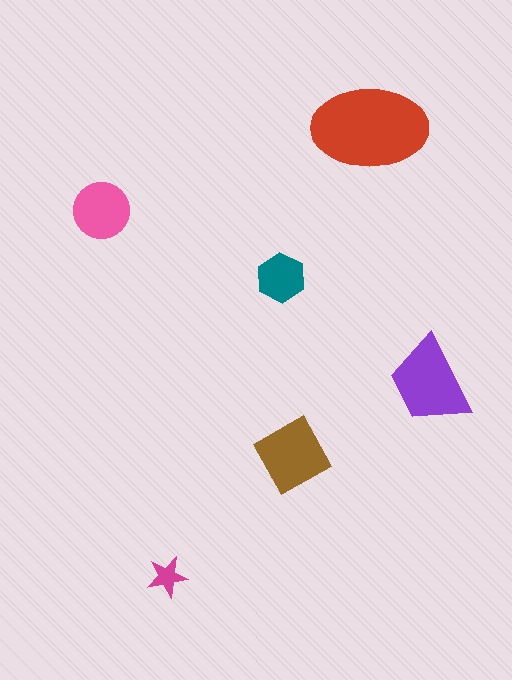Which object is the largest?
The red ellipse.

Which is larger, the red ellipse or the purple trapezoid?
The red ellipse.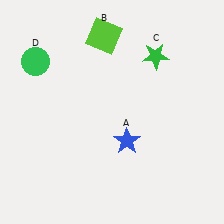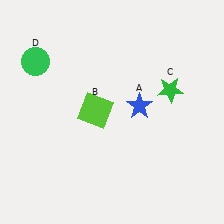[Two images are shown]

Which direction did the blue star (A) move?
The blue star (A) moved up.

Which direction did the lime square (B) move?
The lime square (B) moved down.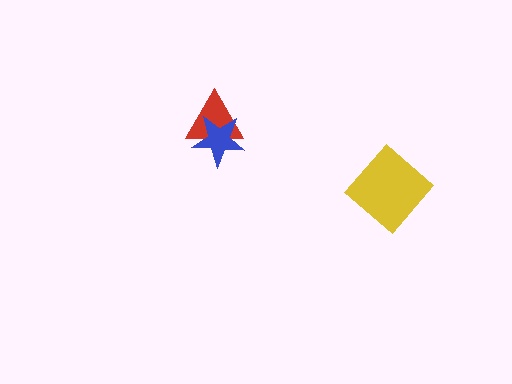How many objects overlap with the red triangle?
1 object overlaps with the red triangle.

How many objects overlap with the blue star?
1 object overlaps with the blue star.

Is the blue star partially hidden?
No, no other shape covers it.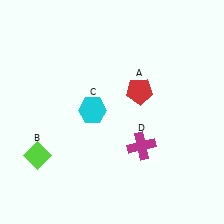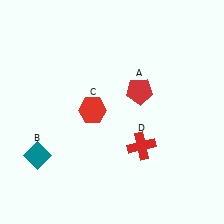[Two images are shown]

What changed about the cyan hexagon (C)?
In Image 1, C is cyan. In Image 2, it changed to red.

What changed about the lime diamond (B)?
In Image 1, B is lime. In Image 2, it changed to teal.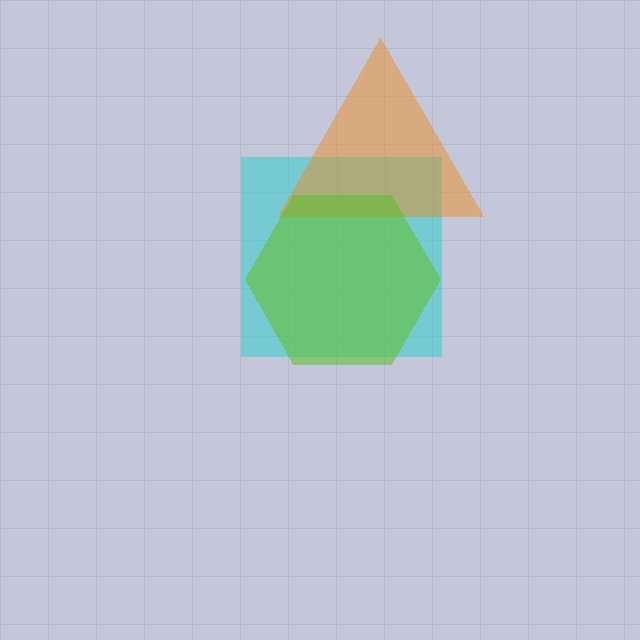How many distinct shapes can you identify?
There are 3 distinct shapes: a cyan square, an orange triangle, a lime hexagon.